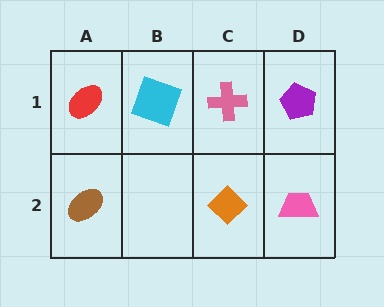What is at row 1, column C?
A pink cross.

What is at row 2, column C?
An orange diamond.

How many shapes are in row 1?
4 shapes.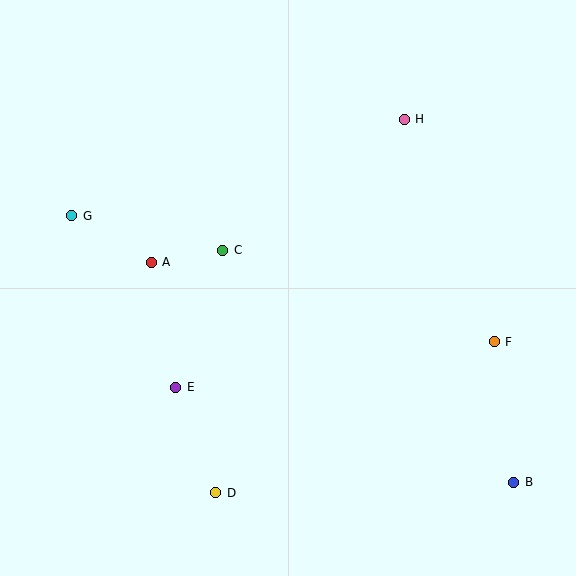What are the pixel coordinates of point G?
Point G is at (72, 216).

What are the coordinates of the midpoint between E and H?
The midpoint between E and H is at (290, 253).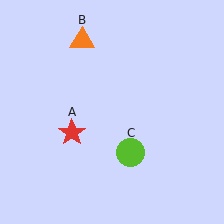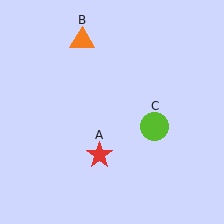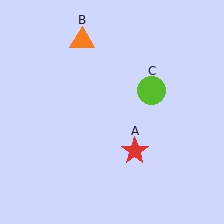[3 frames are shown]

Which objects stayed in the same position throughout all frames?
Orange triangle (object B) remained stationary.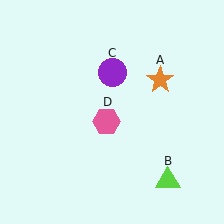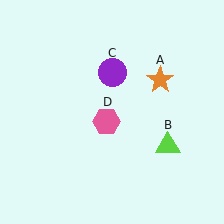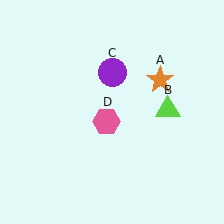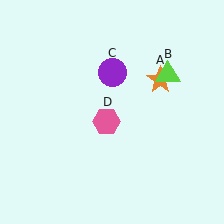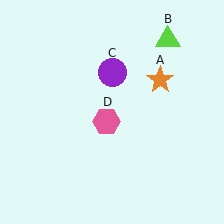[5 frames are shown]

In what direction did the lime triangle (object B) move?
The lime triangle (object B) moved up.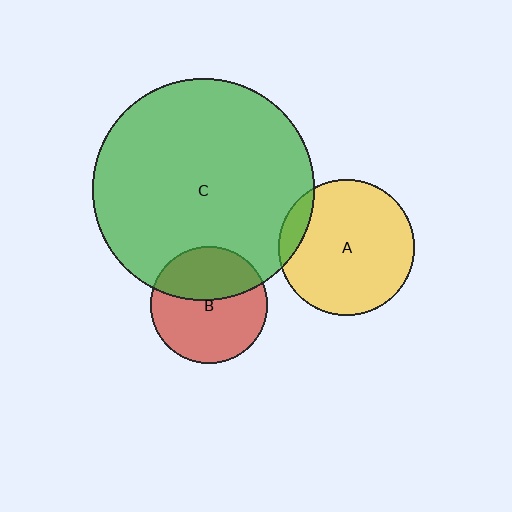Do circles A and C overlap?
Yes.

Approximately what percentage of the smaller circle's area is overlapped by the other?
Approximately 10%.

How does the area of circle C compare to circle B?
Approximately 3.6 times.